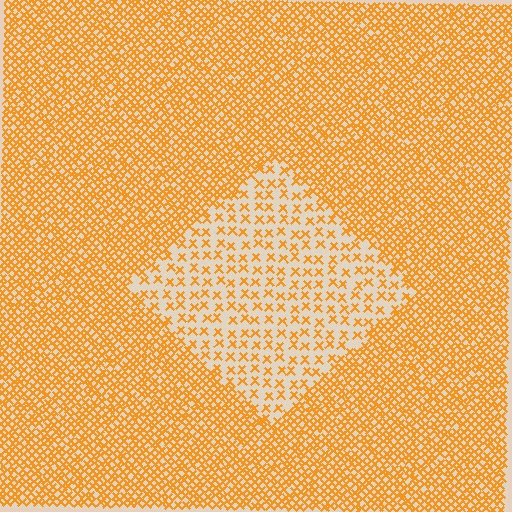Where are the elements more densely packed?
The elements are more densely packed outside the diamond boundary.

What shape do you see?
I see a diamond.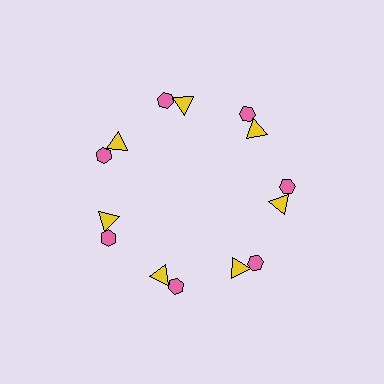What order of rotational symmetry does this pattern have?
This pattern has 7-fold rotational symmetry.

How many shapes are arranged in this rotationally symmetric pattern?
There are 14 shapes, arranged in 7 groups of 2.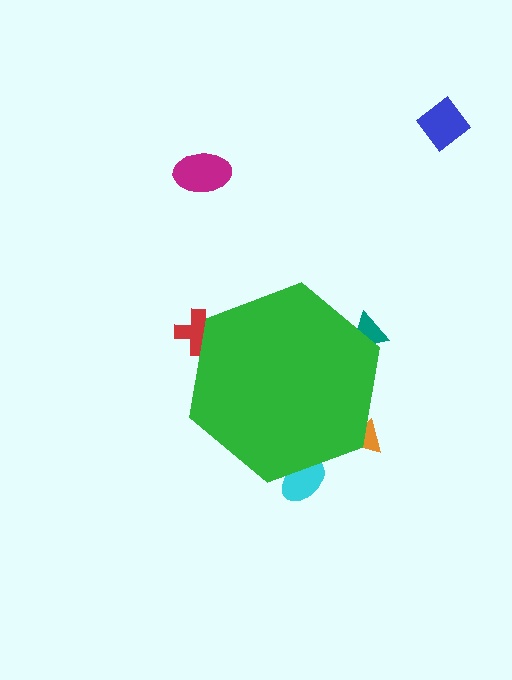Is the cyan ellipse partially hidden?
Yes, the cyan ellipse is partially hidden behind the green hexagon.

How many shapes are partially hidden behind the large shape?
4 shapes are partially hidden.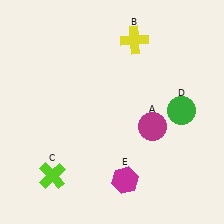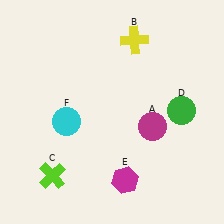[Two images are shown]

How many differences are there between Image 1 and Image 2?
There is 1 difference between the two images.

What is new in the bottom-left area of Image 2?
A cyan circle (F) was added in the bottom-left area of Image 2.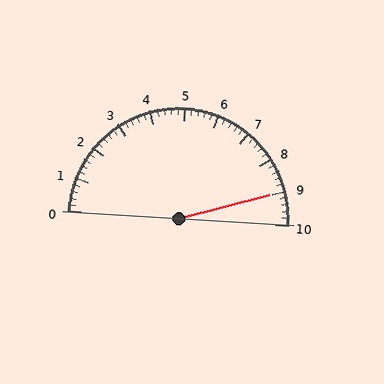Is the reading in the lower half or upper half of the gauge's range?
The reading is in the upper half of the range (0 to 10).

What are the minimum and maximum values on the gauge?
The gauge ranges from 0 to 10.